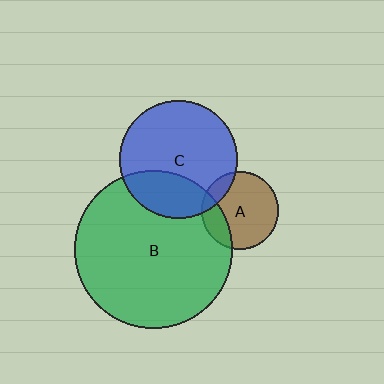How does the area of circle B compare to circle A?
Approximately 4.2 times.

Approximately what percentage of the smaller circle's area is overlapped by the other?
Approximately 30%.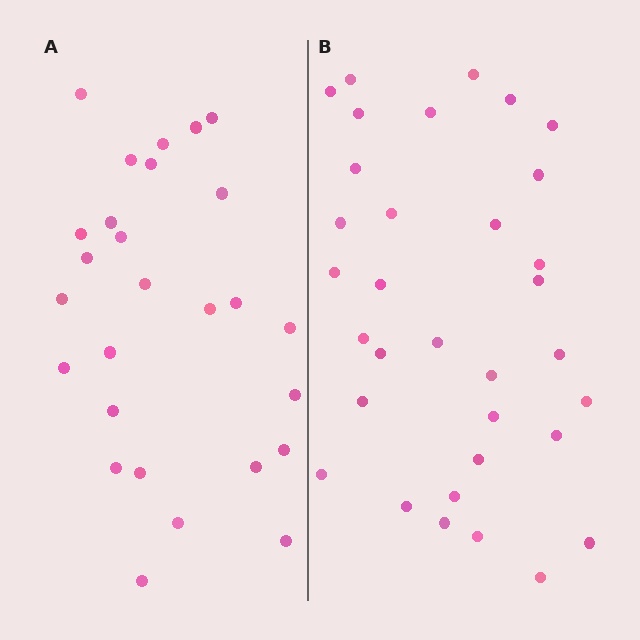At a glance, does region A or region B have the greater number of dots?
Region B (the right region) has more dots.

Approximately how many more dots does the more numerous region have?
Region B has about 6 more dots than region A.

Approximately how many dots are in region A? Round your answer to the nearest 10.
About 30 dots. (The exact count is 27, which rounds to 30.)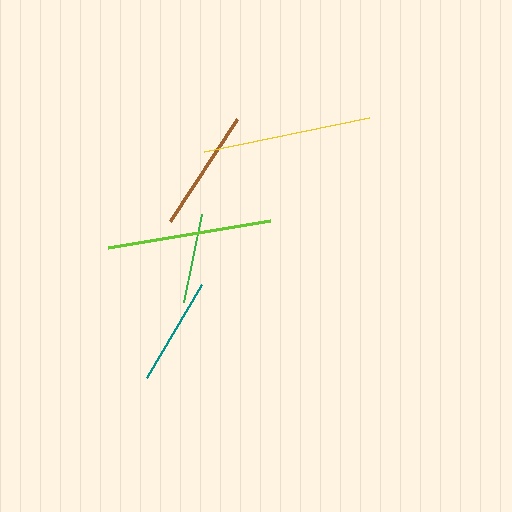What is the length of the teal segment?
The teal segment is approximately 108 pixels long.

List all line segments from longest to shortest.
From longest to shortest: yellow, lime, brown, teal, green.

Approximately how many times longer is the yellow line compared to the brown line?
The yellow line is approximately 1.4 times the length of the brown line.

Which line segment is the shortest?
The green line is the shortest at approximately 90 pixels.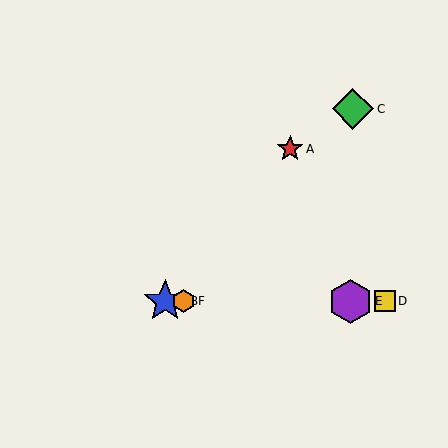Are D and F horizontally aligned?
Yes, both are at y≈301.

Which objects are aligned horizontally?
Objects B, D, E, F are aligned horizontally.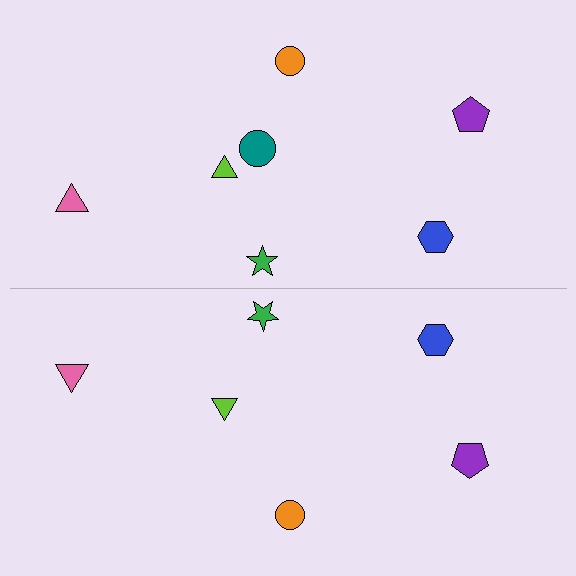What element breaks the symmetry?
A teal circle is missing from the bottom side.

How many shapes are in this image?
There are 13 shapes in this image.